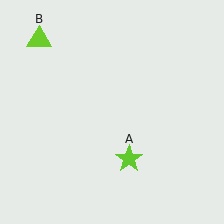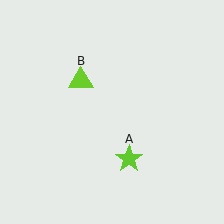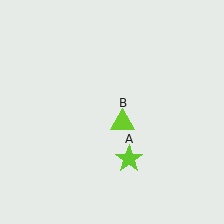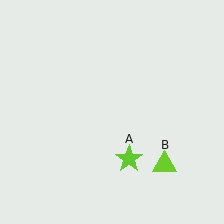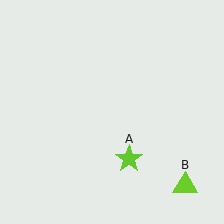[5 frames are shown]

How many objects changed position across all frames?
1 object changed position: lime triangle (object B).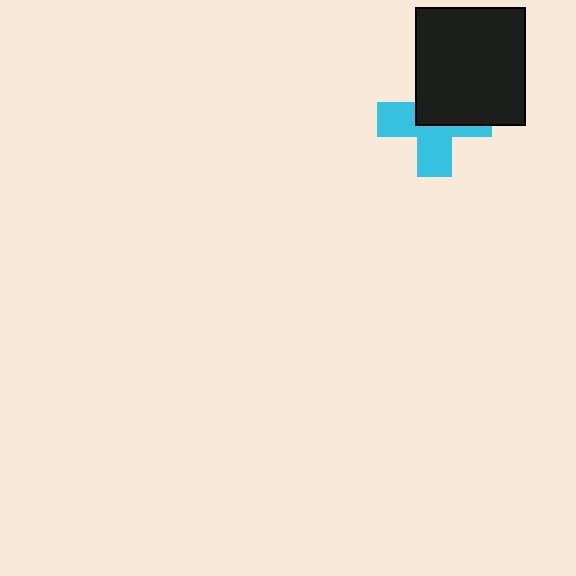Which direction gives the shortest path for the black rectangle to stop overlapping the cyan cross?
Moving toward the upper-right gives the shortest separation.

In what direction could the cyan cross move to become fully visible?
The cyan cross could move toward the lower-left. That would shift it out from behind the black rectangle entirely.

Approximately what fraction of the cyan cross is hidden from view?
Roughly 47% of the cyan cross is hidden behind the black rectangle.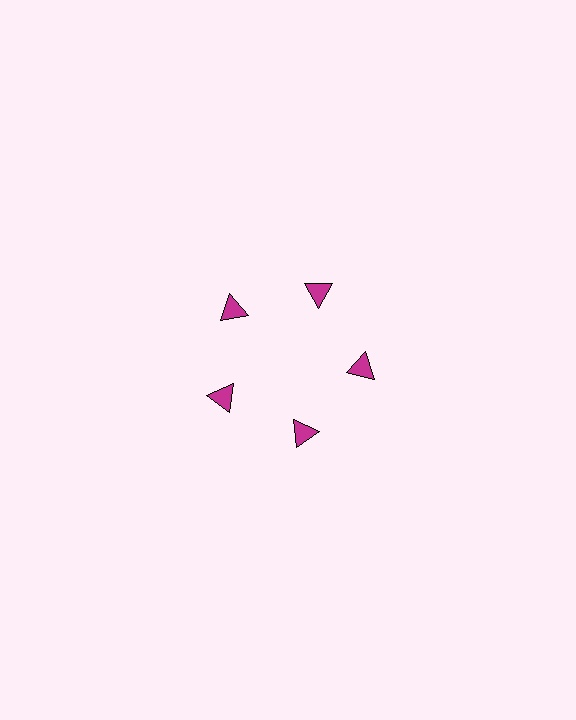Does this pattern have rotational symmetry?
Yes, this pattern has 5-fold rotational symmetry. It looks the same after rotating 72 degrees around the center.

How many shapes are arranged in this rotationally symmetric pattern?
There are 5 shapes, arranged in 5 groups of 1.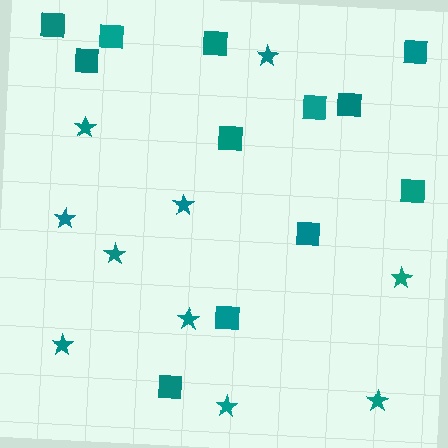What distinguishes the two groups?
There are 2 groups: one group of squares (12) and one group of stars (10).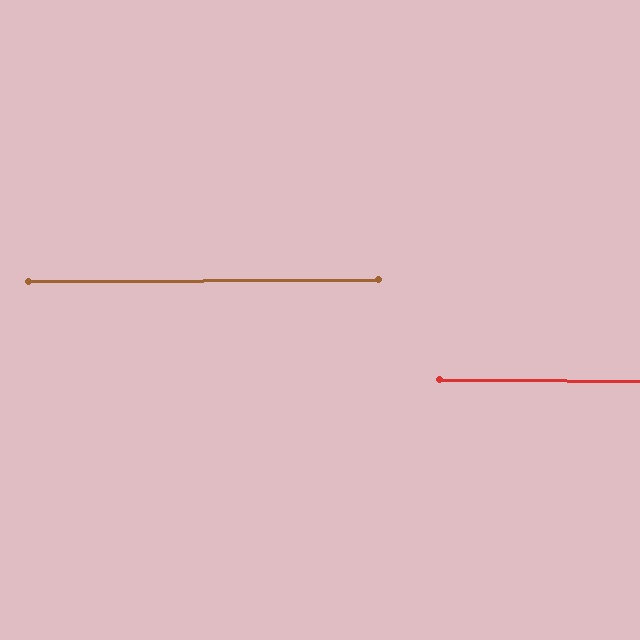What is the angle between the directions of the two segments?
Approximately 1 degree.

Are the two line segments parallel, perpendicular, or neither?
Parallel — their directions differ by only 0.9°.